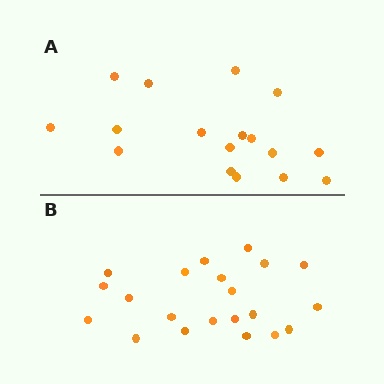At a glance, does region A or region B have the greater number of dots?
Region B (the bottom region) has more dots.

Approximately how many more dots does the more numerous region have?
Region B has about 4 more dots than region A.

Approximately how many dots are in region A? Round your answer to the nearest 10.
About 20 dots. (The exact count is 17, which rounds to 20.)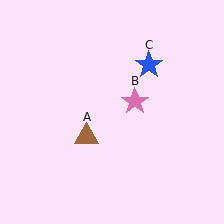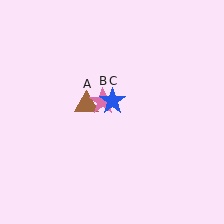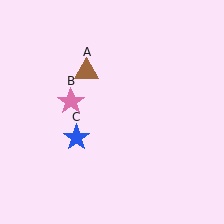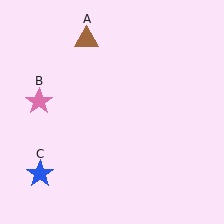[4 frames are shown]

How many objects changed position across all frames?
3 objects changed position: brown triangle (object A), pink star (object B), blue star (object C).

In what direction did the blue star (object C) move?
The blue star (object C) moved down and to the left.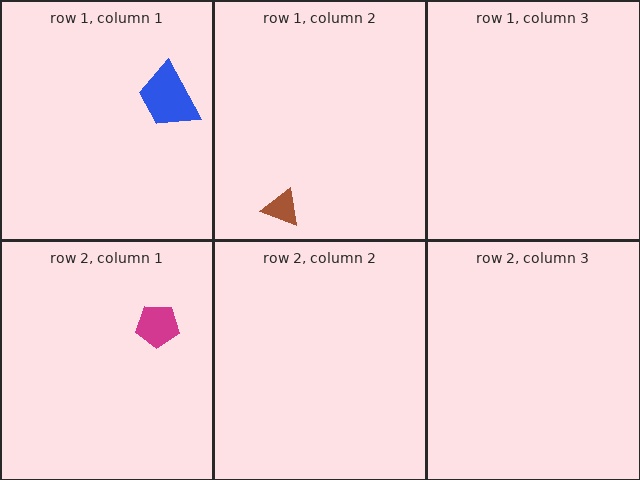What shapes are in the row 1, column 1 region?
The blue trapezoid.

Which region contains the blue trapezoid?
The row 1, column 1 region.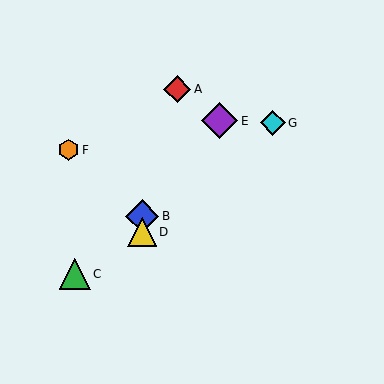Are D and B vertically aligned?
Yes, both are at x≈142.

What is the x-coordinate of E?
Object E is at x≈220.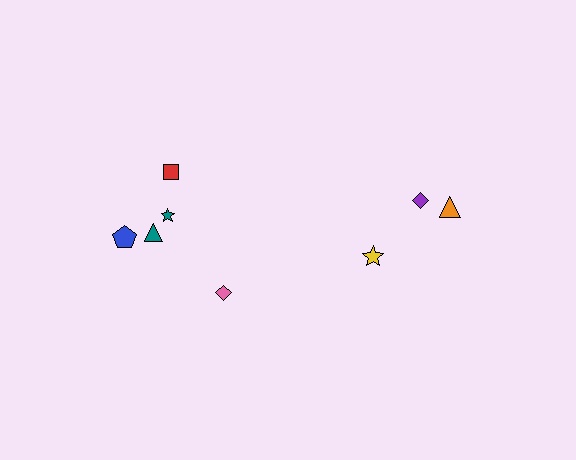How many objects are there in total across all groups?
There are 8 objects.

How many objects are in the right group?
There are 3 objects.